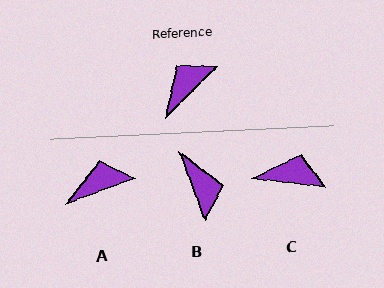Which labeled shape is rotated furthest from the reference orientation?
B, about 115 degrees away.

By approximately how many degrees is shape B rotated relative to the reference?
Approximately 115 degrees clockwise.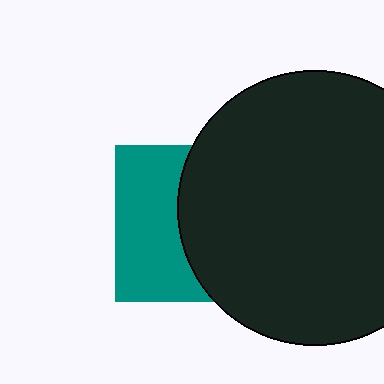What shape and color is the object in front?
The object in front is a black circle.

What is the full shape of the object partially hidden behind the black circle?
The partially hidden object is a teal square.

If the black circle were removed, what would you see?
You would see the complete teal square.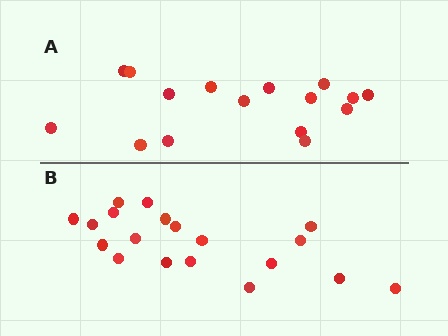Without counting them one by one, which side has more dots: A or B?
Region B (the bottom region) has more dots.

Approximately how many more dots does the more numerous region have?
Region B has just a few more — roughly 2 or 3 more dots than region A.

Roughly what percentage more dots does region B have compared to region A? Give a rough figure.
About 20% more.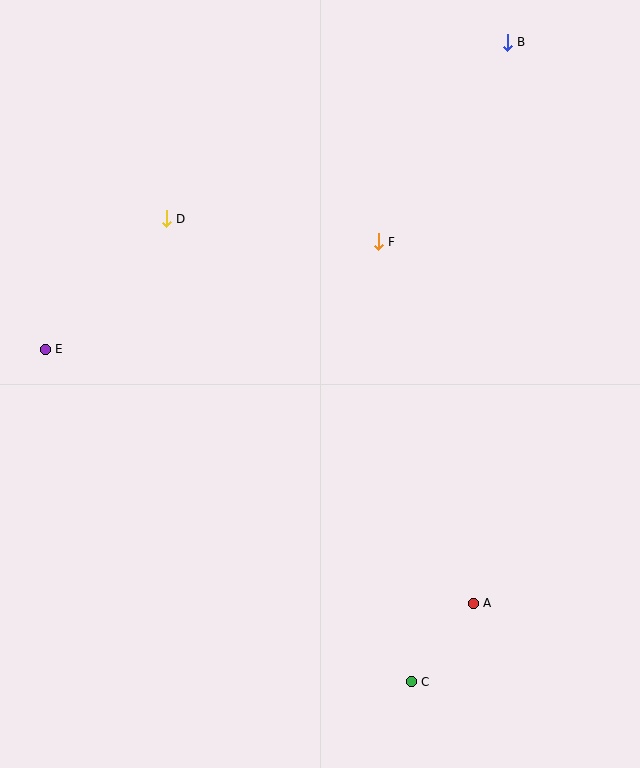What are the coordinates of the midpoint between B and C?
The midpoint between B and C is at (459, 362).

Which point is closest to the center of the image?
Point F at (378, 242) is closest to the center.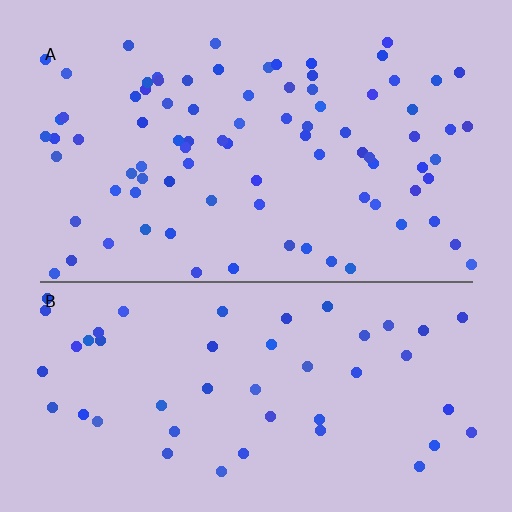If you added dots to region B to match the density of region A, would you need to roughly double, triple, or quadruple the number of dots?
Approximately double.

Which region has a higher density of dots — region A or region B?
A (the top).